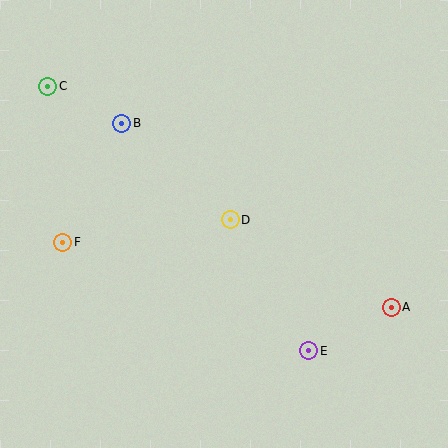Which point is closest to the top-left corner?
Point C is closest to the top-left corner.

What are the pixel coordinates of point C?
Point C is at (48, 86).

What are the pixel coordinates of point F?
Point F is at (63, 242).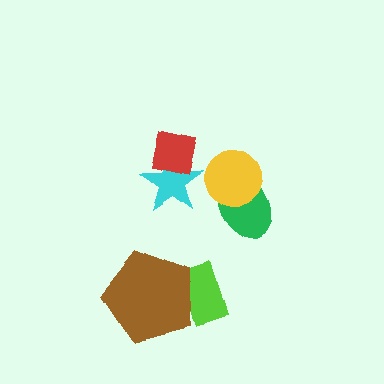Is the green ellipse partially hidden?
Yes, it is partially covered by another shape.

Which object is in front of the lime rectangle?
The brown pentagon is in front of the lime rectangle.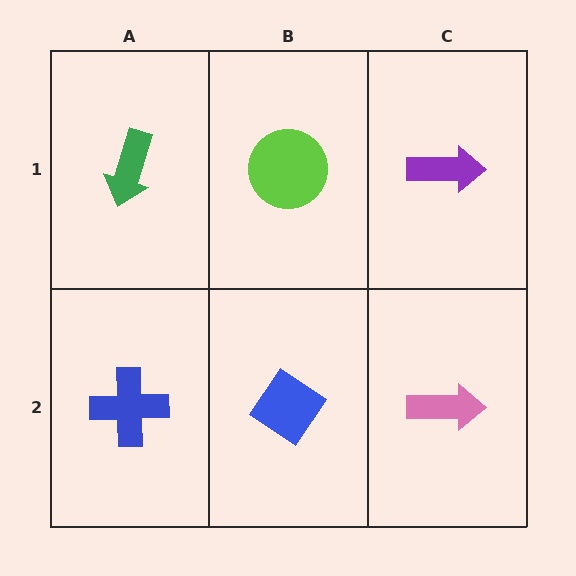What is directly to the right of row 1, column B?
A purple arrow.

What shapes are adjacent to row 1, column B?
A blue diamond (row 2, column B), a green arrow (row 1, column A), a purple arrow (row 1, column C).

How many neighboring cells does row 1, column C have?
2.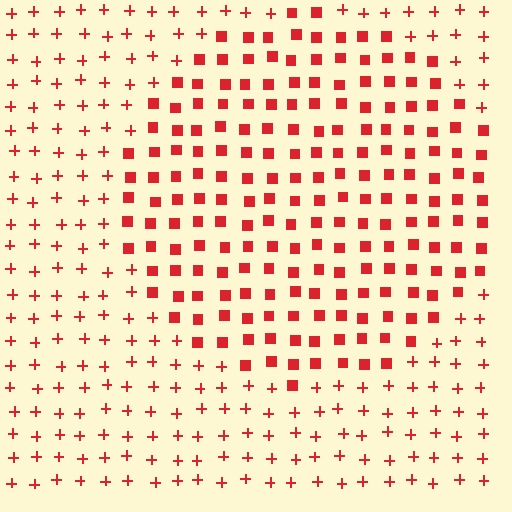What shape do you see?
I see a circle.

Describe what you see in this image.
The image is filled with small red elements arranged in a uniform grid. A circle-shaped region contains squares, while the surrounding area contains plus signs. The boundary is defined purely by the change in element shape.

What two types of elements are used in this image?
The image uses squares inside the circle region and plus signs outside it.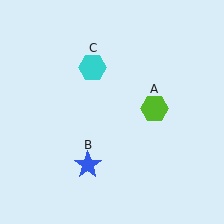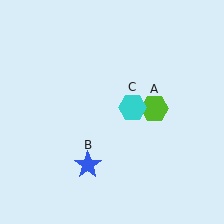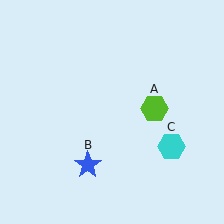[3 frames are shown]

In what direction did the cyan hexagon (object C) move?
The cyan hexagon (object C) moved down and to the right.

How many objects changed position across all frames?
1 object changed position: cyan hexagon (object C).